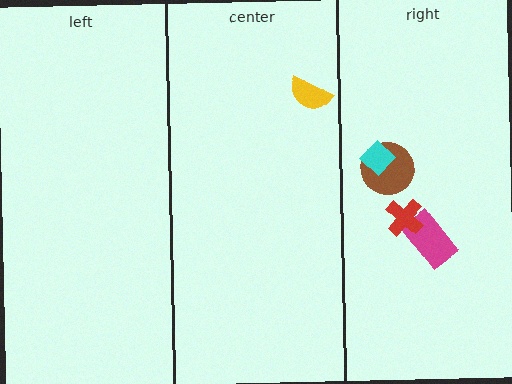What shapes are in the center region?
The yellow semicircle.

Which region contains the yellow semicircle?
The center region.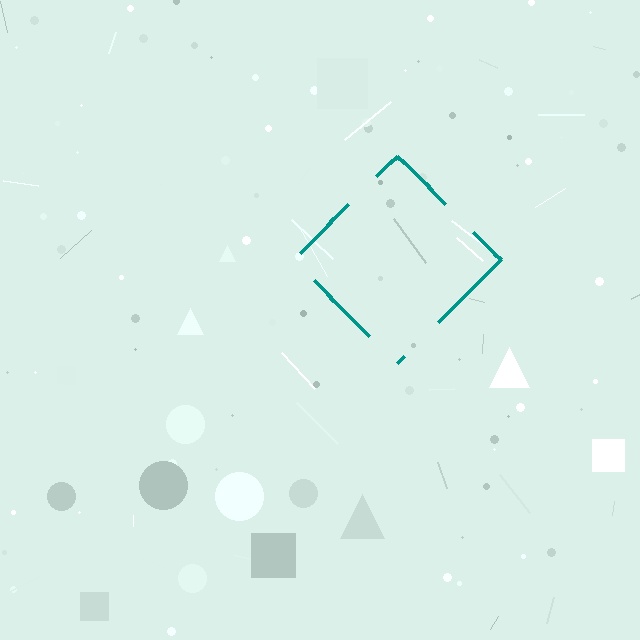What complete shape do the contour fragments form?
The contour fragments form a diamond.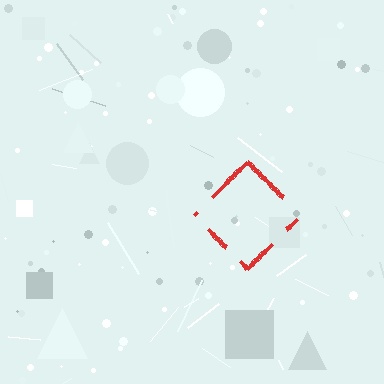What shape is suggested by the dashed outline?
The dashed outline suggests a diamond.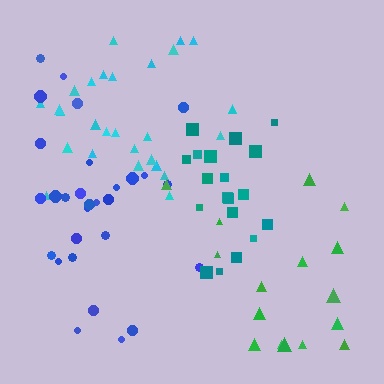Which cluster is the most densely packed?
Teal.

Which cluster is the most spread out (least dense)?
Green.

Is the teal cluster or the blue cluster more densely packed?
Teal.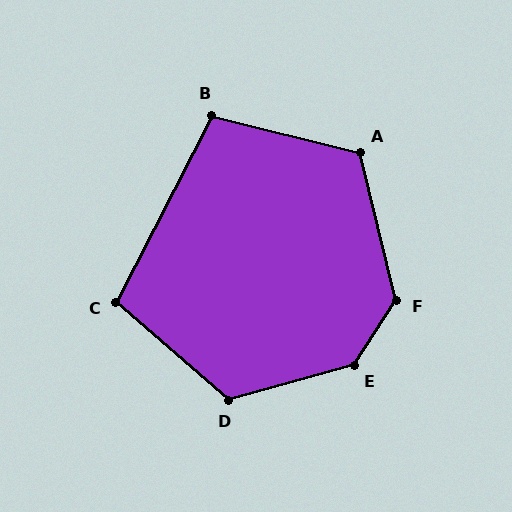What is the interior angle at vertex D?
Approximately 123 degrees (obtuse).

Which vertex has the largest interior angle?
E, at approximately 138 degrees.